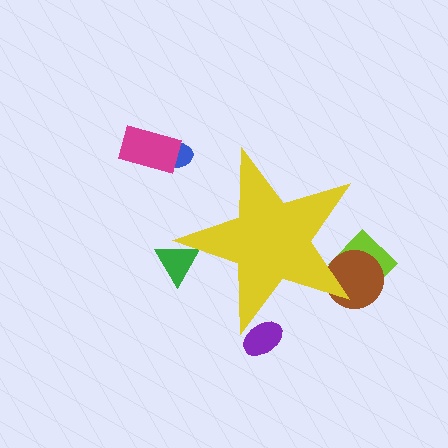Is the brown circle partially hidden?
Yes, the brown circle is partially hidden behind the yellow star.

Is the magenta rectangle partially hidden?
No, the magenta rectangle is fully visible.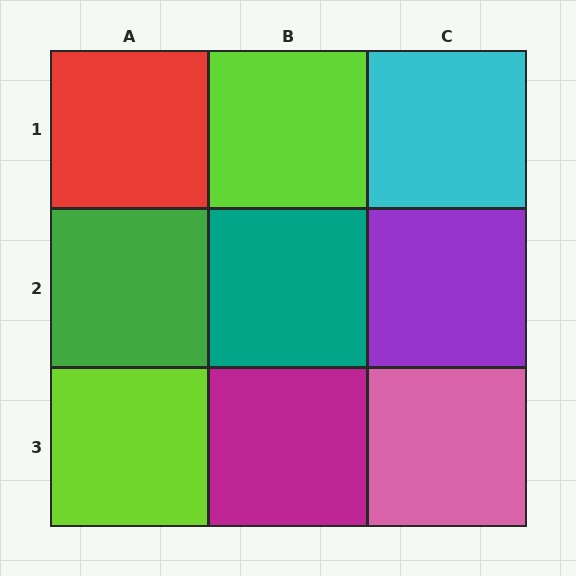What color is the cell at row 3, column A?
Lime.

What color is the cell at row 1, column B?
Lime.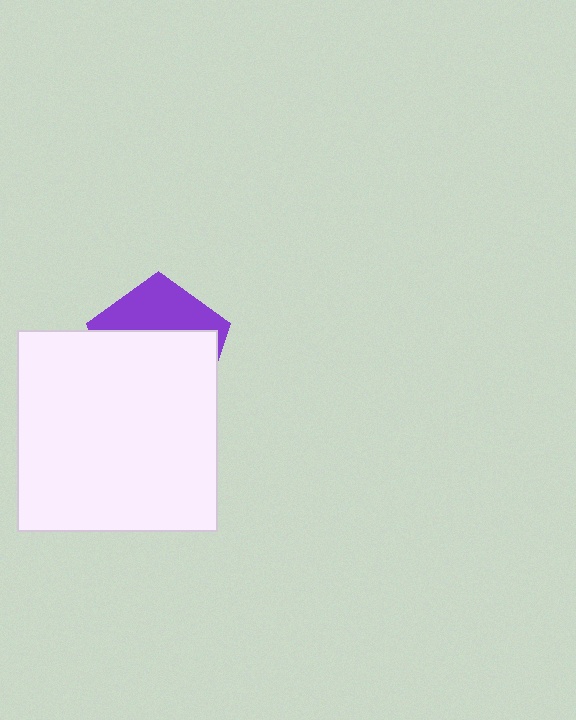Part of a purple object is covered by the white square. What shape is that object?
It is a pentagon.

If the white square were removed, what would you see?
You would see the complete purple pentagon.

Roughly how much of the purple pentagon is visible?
A small part of it is visible (roughly 35%).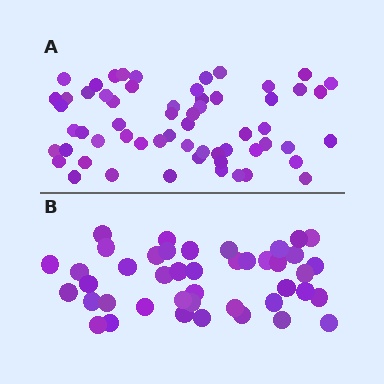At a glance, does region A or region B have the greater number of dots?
Region A (the top region) has more dots.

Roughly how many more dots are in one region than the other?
Region A has approximately 15 more dots than region B.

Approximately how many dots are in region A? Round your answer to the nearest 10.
About 60 dots.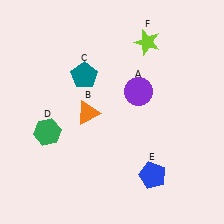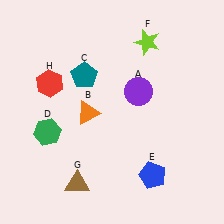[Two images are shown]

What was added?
A brown triangle (G), a red hexagon (H) were added in Image 2.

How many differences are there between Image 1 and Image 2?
There are 2 differences between the two images.